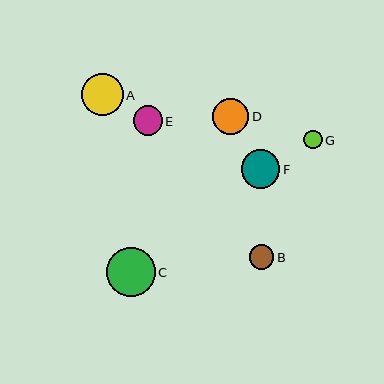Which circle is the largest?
Circle C is the largest with a size of approximately 48 pixels.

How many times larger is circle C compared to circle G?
Circle C is approximately 2.6 times the size of circle G.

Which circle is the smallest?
Circle G is the smallest with a size of approximately 18 pixels.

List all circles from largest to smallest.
From largest to smallest: C, A, F, D, E, B, G.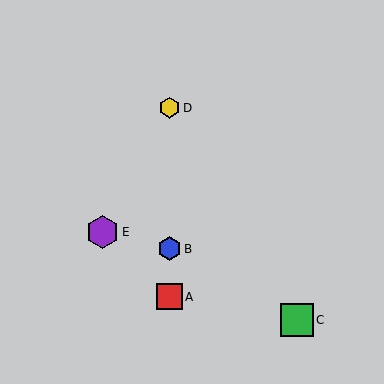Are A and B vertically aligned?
Yes, both are at x≈169.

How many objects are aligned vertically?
3 objects (A, B, D) are aligned vertically.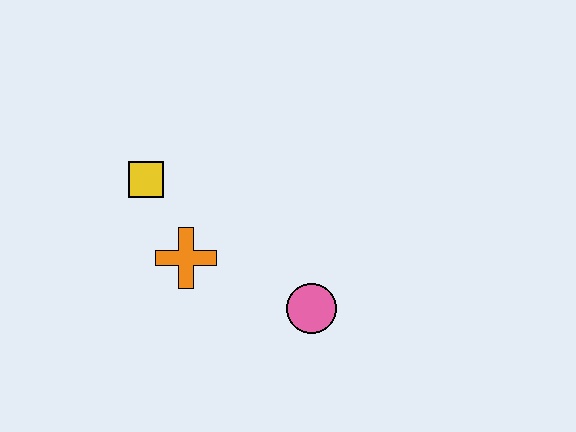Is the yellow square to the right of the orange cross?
No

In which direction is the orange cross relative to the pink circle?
The orange cross is to the left of the pink circle.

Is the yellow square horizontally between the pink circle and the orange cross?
No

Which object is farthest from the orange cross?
The pink circle is farthest from the orange cross.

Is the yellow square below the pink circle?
No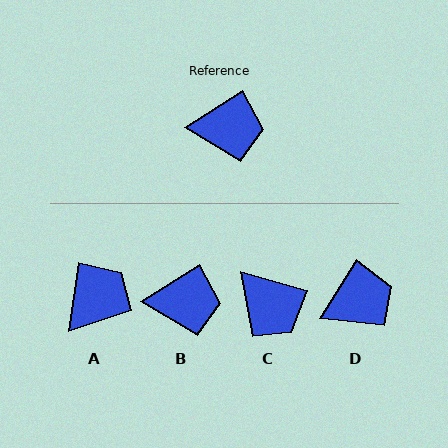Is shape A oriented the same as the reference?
No, it is off by about 49 degrees.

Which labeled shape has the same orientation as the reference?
B.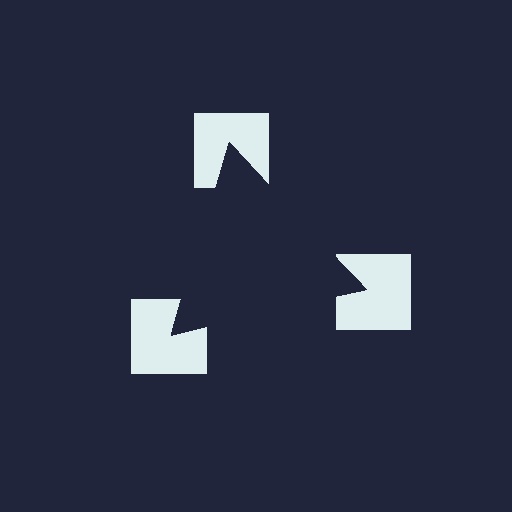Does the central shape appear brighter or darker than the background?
It typically appears slightly darker than the background, even though no actual brightness change is drawn.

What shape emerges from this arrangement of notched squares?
An illusory triangle — its edges are inferred from the aligned wedge cuts in the notched squares, not physically drawn.